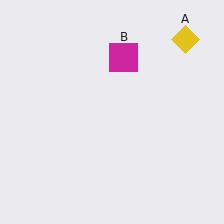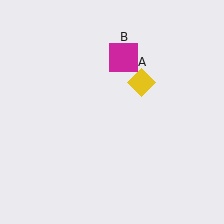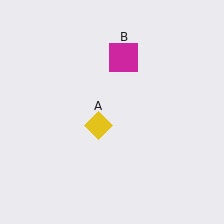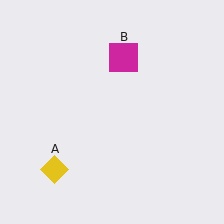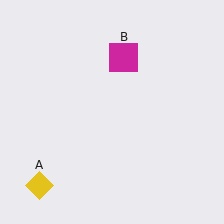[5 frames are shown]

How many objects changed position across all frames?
1 object changed position: yellow diamond (object A).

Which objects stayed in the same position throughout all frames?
Magenta square (object B) remained stationary.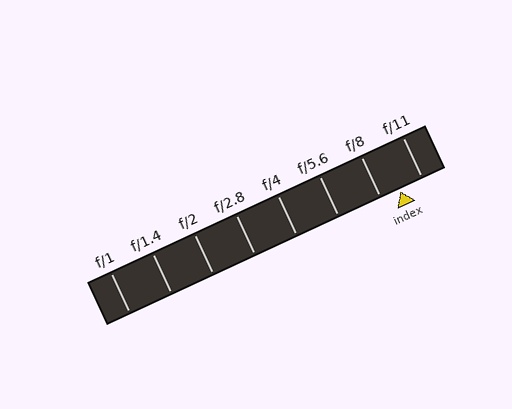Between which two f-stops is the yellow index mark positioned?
The index mark is between f/8 and f/11.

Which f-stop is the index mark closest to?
The index mark is closest to f/8.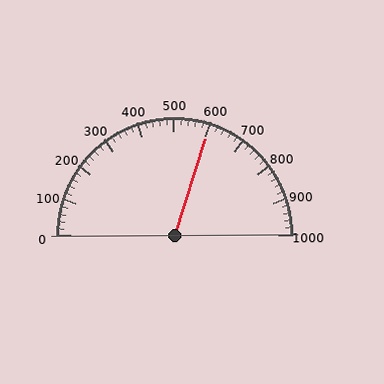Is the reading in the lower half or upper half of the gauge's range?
The reading is in the upper half of the range (0 to 1000).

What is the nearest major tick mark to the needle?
The nearest major tick mark is 600.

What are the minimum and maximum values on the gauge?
The gauge ranges from 0 to 1000.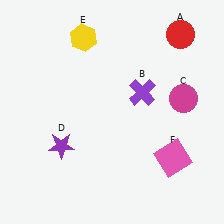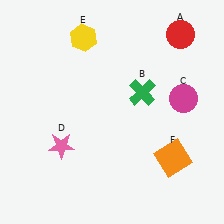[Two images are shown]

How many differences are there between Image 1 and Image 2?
There are 3 differences between the two images.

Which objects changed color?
B changed from purple to green. D changed from purple to pink. F changed from pink to orange.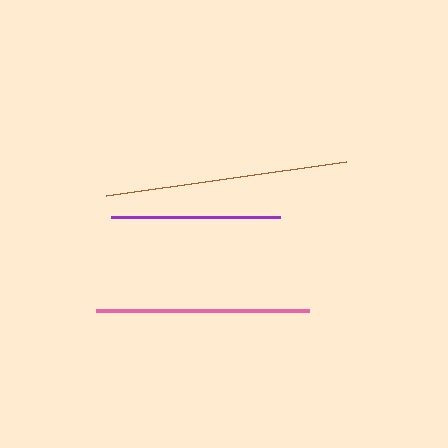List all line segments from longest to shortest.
From longest to shortest: brown, pink, purple.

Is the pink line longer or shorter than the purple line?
The pink line is longer than the purple line.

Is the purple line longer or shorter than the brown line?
The brown line is longer than the purple line.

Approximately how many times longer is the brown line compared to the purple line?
The brown line is approximately 1.4 times the length of the purple line.